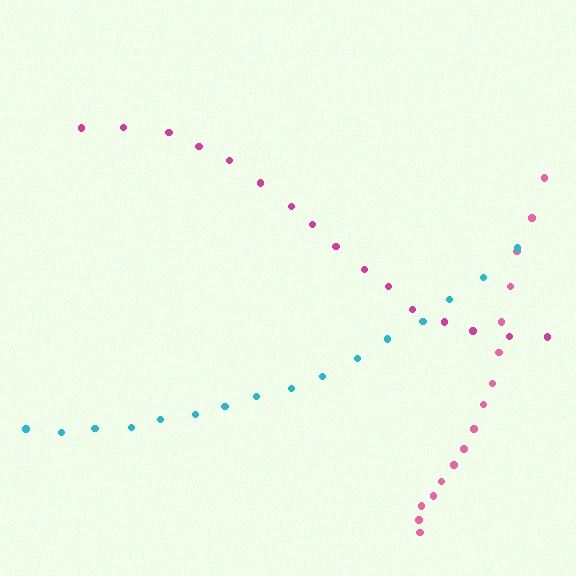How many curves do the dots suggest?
There are 3 distinct paths.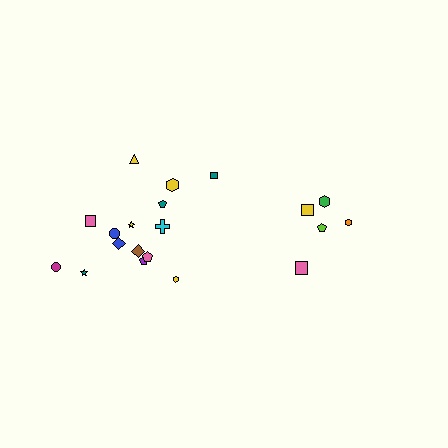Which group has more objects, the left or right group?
The left group.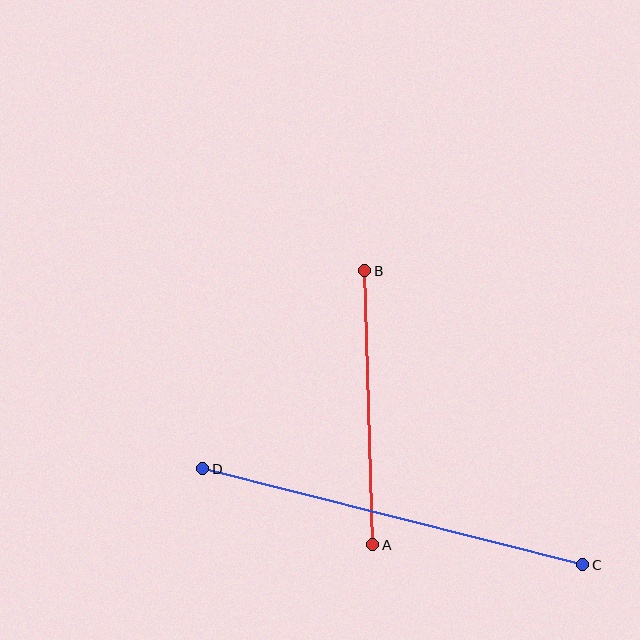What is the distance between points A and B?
The distance is approximately 274 pixels.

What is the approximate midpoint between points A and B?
The midpoint is at approximately (369, 408) pixels.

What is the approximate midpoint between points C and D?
The midpoint is at approximately (393, 517) pixels.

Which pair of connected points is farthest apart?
Points C and D are farthest apart.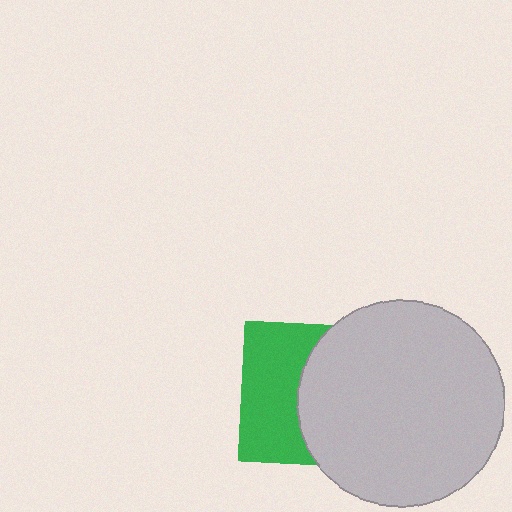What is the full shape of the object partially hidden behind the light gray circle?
The partially hidden object is a green square.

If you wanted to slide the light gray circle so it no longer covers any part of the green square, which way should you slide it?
Slide it right — that is the most direct way to separate the two shapes.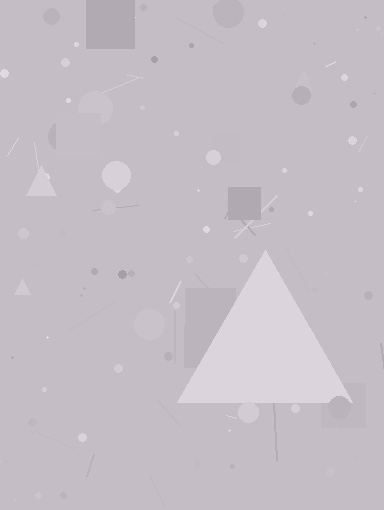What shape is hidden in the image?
A triangle is hidden in the image.